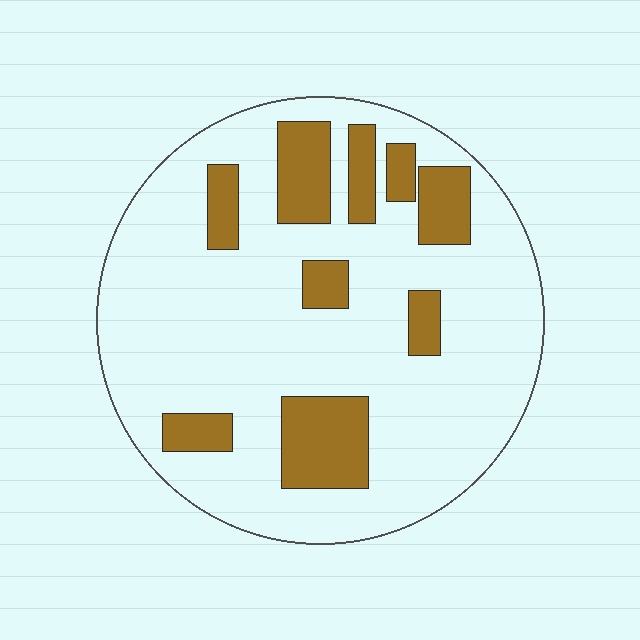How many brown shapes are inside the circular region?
9.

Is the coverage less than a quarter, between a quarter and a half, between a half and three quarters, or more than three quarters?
Less than a quarter.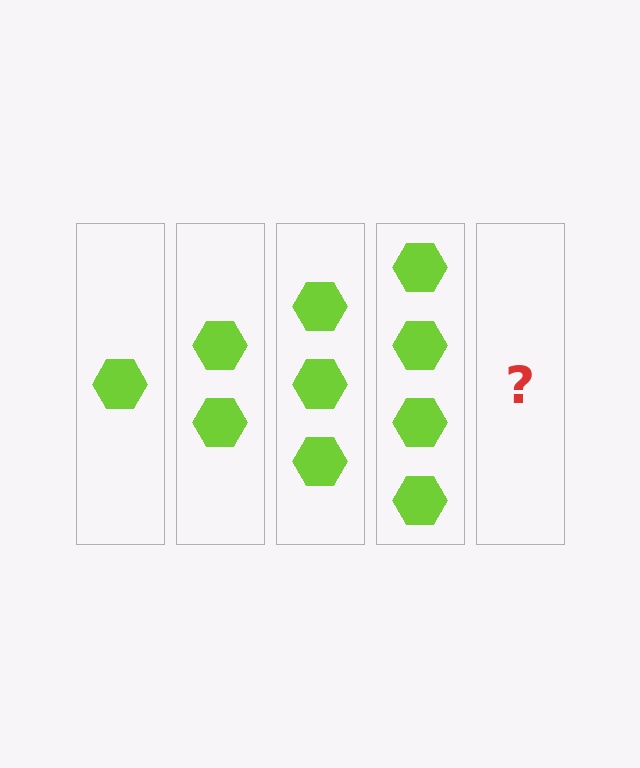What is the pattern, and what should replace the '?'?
The pattern is that each step adds one more hexagon. The '?' should be 5 hexagons.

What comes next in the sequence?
The next element should be 5 hexagons.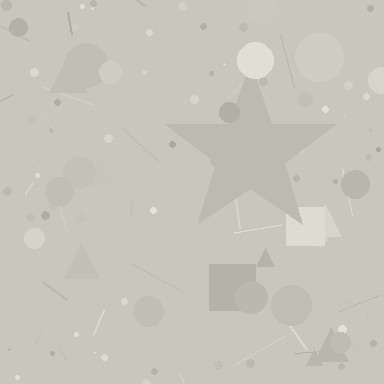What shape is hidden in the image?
A star is hidden in the image.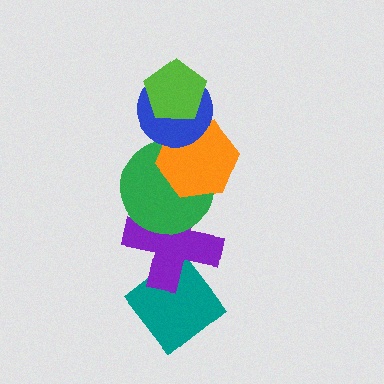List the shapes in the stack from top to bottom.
From top to bottom: the lime pentagon, the blue circle, the orange hexagon, the green circle, the purple cross, the teal diamond.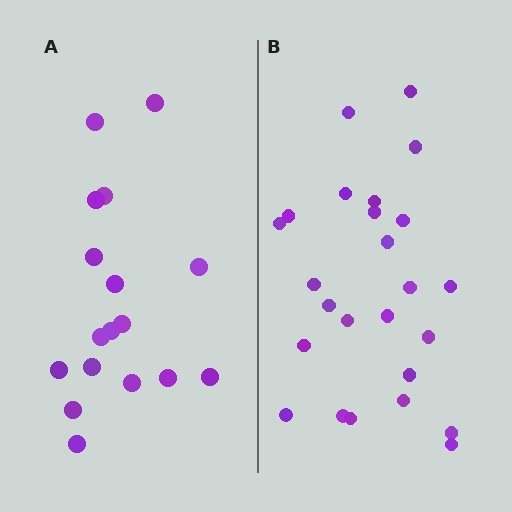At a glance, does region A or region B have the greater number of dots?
Region B (the right region) has more dots.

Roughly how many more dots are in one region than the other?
Region B has roughly 8 or so more dots than region A.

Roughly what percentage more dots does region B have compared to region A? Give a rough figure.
About 45% more.